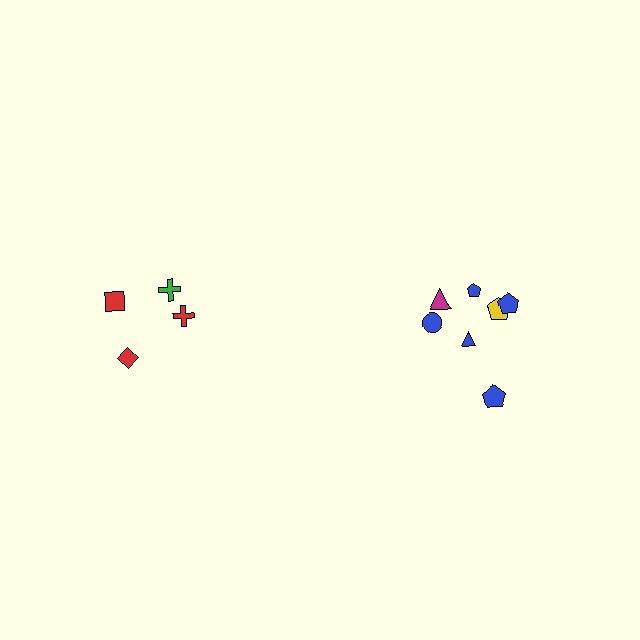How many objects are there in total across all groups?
There are 11 objects.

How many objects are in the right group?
There are 7 objects.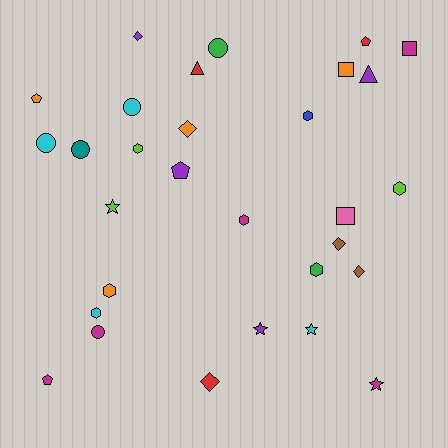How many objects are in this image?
There are 30 objects.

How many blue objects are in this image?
There is 1 blue object.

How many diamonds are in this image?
There are 5 diamonds.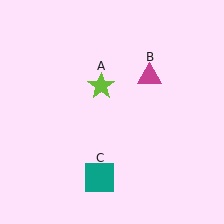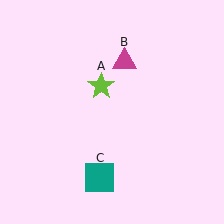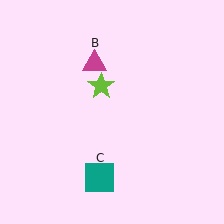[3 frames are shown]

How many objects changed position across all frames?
1 object changed position: magenta triangle (object B).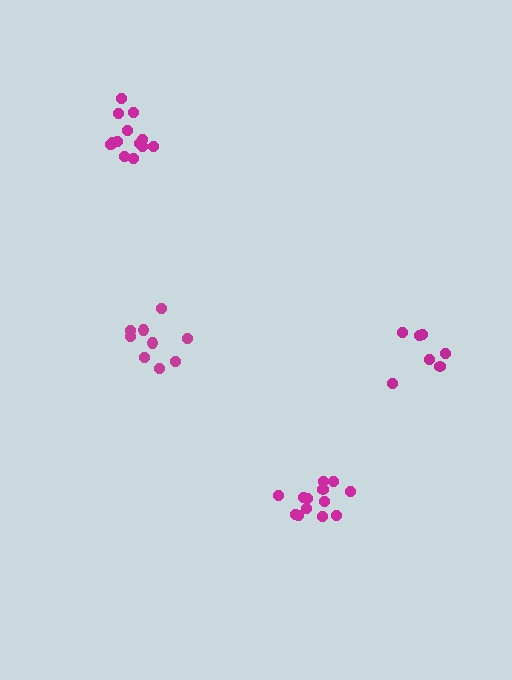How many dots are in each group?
Group 1: 8 dots, Group 2: 13 dots, Group 3: 14 dots, Group 4: 9 dots (44 total).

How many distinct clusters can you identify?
There are 4 distinct clusters.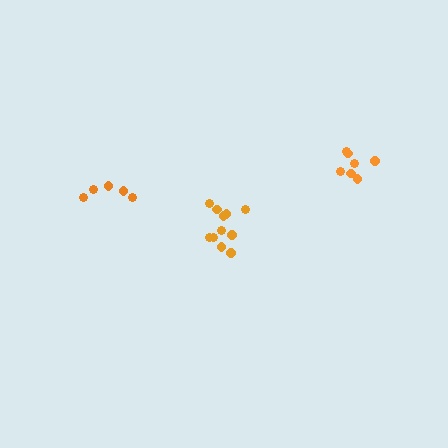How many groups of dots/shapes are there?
There are 3 groups.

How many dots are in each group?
Group 1: 5 dots, Group 2: 7 dots, Group 3: 11 dots (23 total).